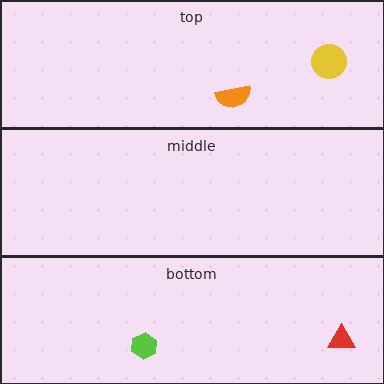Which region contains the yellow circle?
The top region.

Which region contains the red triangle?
The bottom region.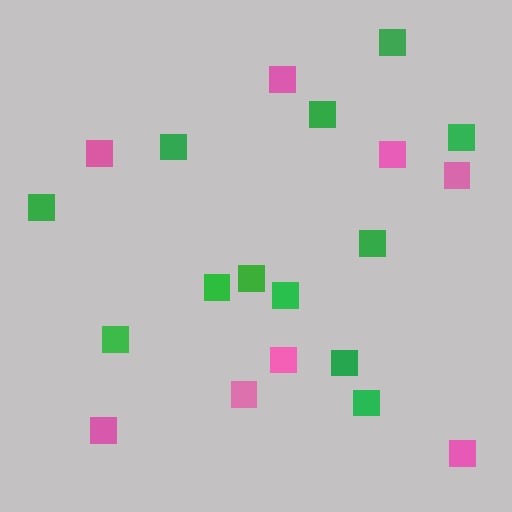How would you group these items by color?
There are 2 groups: one group of pink squares (8) and one group of green squares (12).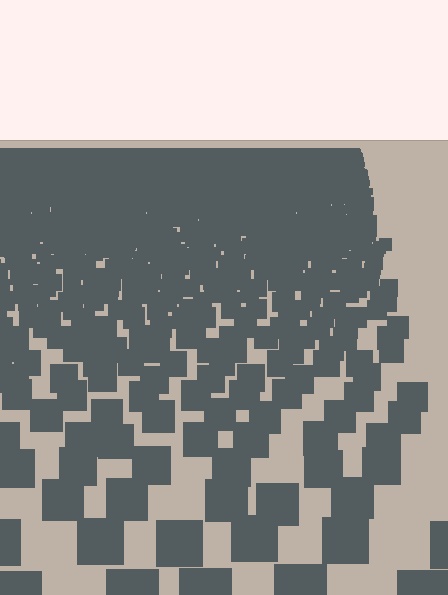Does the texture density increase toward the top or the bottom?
Density increases toward the top.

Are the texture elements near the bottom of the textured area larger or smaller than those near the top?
Larger. Near the bottom, elements are closer to the viewer and appear at a bigger on-screen size.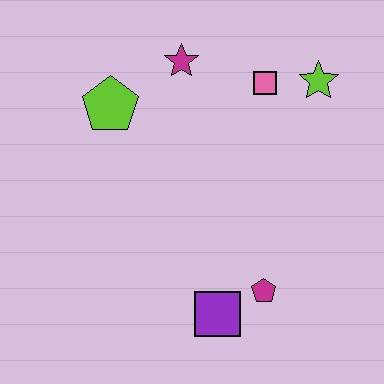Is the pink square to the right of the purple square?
Yes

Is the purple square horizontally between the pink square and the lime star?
No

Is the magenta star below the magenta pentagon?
No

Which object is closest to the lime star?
The pink square is closest to the lime star.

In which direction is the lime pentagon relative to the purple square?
The lime pentagon is above the purple square.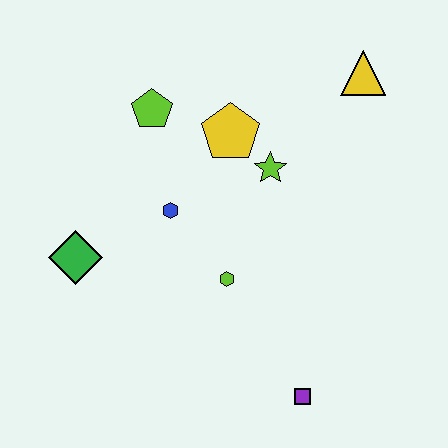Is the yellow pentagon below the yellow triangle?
Yes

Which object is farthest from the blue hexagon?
The yellow triangle is farthest from the blue hexagon.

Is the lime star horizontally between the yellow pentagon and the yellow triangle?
Yes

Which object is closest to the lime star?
The yellow pentagon is closest to the lime star.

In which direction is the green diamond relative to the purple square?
The green diamond is to the left of the purple square.